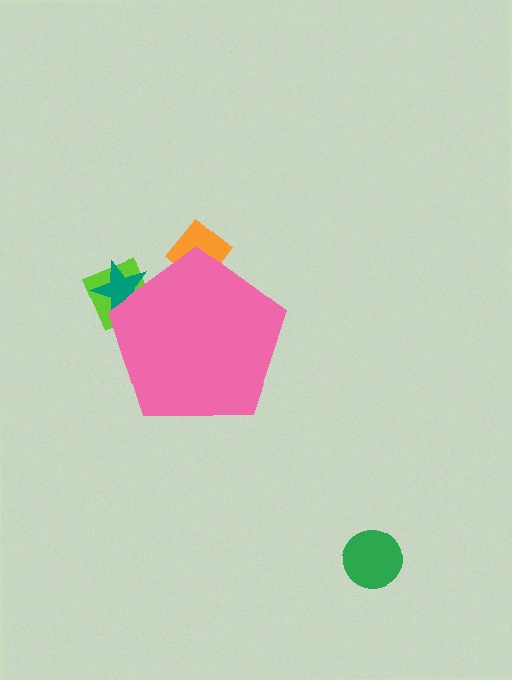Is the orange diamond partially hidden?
Yes, the orange diamond is partially hidden behind the pink pentagon.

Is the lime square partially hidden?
Yes, the lime square is partially hidden behind the pink pentagon.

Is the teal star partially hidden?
Yes, the teal star is partially hidden behind the pink pentagon.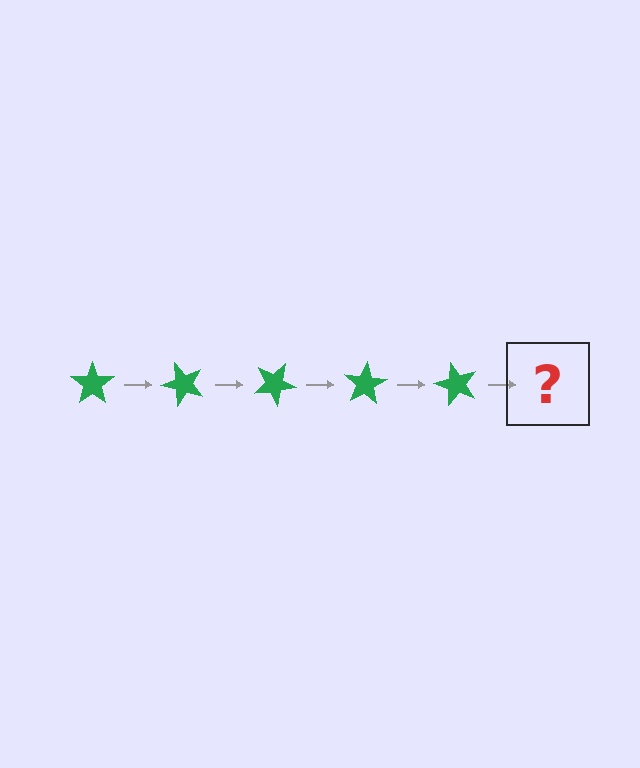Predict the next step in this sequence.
The next step is a green star rotated 250 degrees.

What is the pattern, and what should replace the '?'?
The pattern is that the star rotates 50 degrees each step. The '?' should be a green star rotated 250 degrees.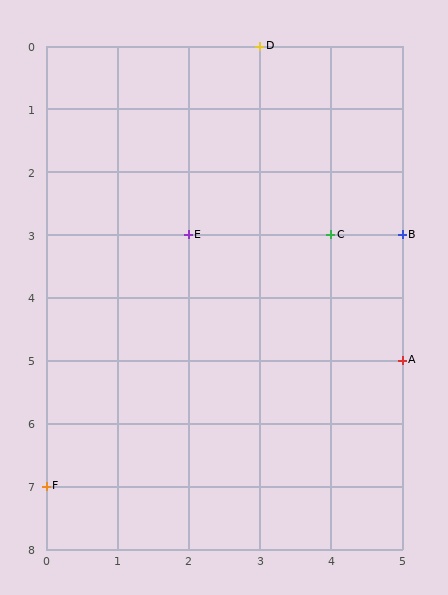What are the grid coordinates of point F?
Point F is at grid coordinates (0, 7).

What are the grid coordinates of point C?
Point C is at grid coordinates (4, 3).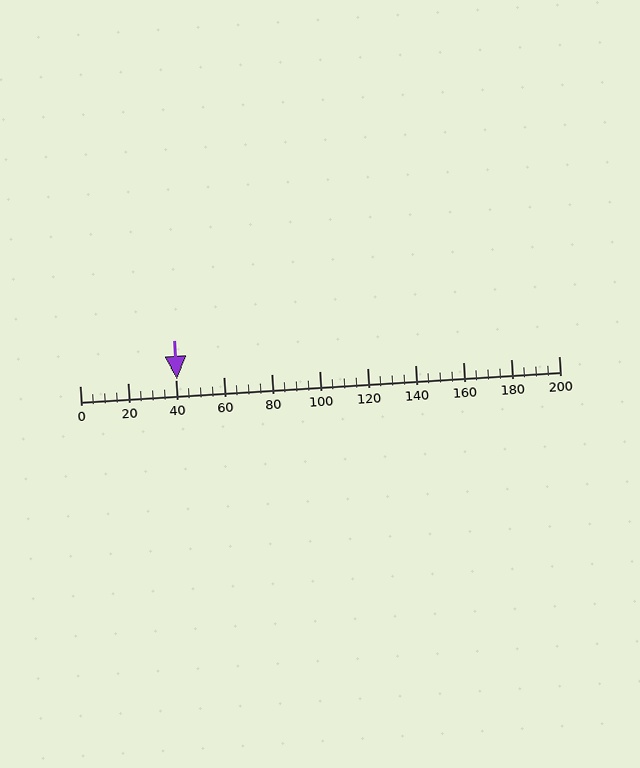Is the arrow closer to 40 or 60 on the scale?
The arrow is closer to 40.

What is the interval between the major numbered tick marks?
The major tick marks are spaced 20 units apart.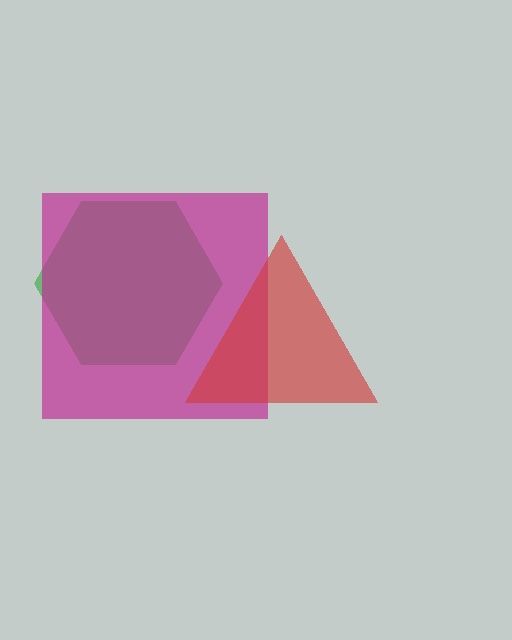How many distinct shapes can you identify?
There are 3 distinct shapes: a green hexagon, a magenta square, a red triangle.